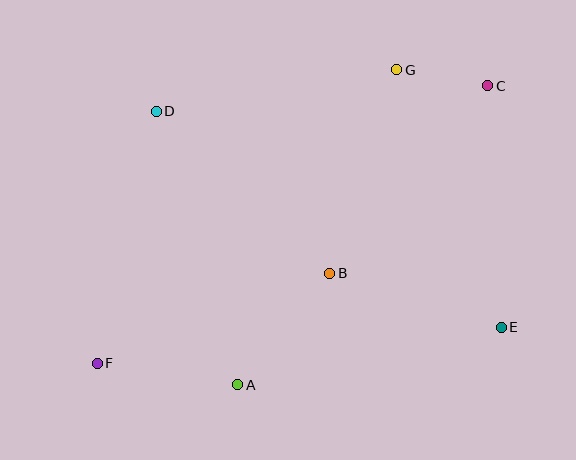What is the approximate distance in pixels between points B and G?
The distance between B and G is approximately 214 pixels.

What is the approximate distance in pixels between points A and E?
The distance between A and E is approximately 270 pixels.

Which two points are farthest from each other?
Points C and F are farthest from each other.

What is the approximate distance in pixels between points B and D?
The distance between B and D is approximately 238 pixels.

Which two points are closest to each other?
Points C and G are closest to each other.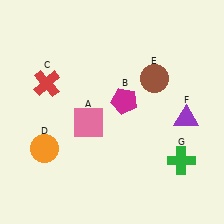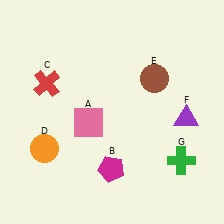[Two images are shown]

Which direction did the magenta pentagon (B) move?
The magenta pentagon (B) moved down.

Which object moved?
The magenta pentagon (B) moved down.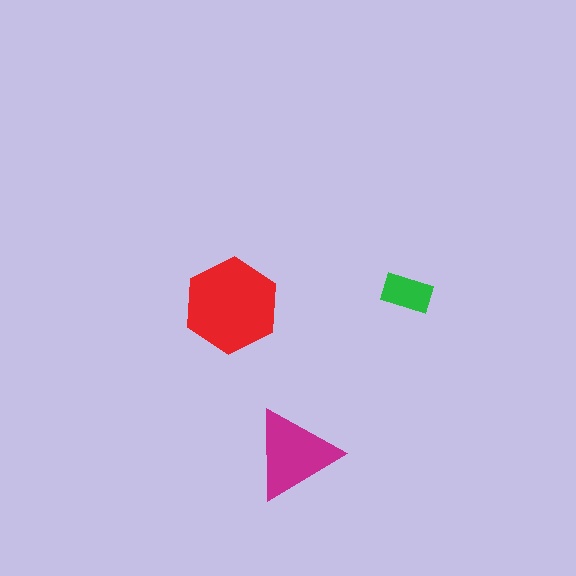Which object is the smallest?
The green rectangle.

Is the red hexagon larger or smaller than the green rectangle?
Larger.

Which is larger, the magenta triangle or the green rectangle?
The magenta triangle.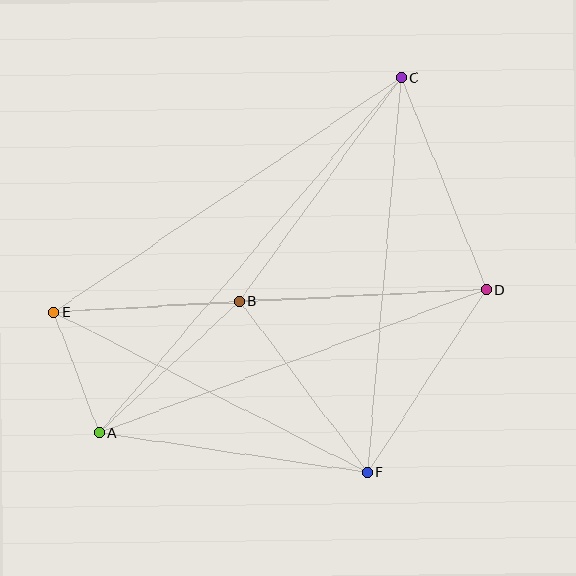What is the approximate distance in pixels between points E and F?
The distance between E and F is approximately 352 pixels.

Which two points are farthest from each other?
Points A and C are farthest from each other.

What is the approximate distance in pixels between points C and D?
The distance between C and D is approximately 229 pixels.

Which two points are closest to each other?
Points A and E are closest to each other.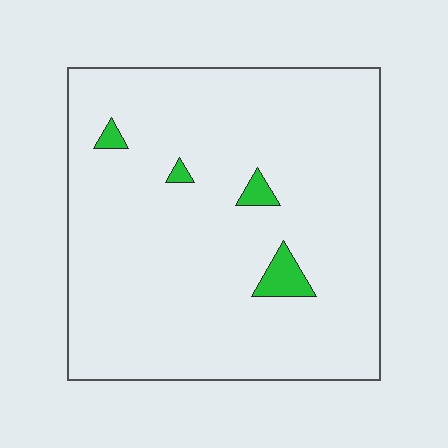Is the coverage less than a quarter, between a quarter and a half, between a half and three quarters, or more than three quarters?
Less than a quarter.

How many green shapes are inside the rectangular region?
4.